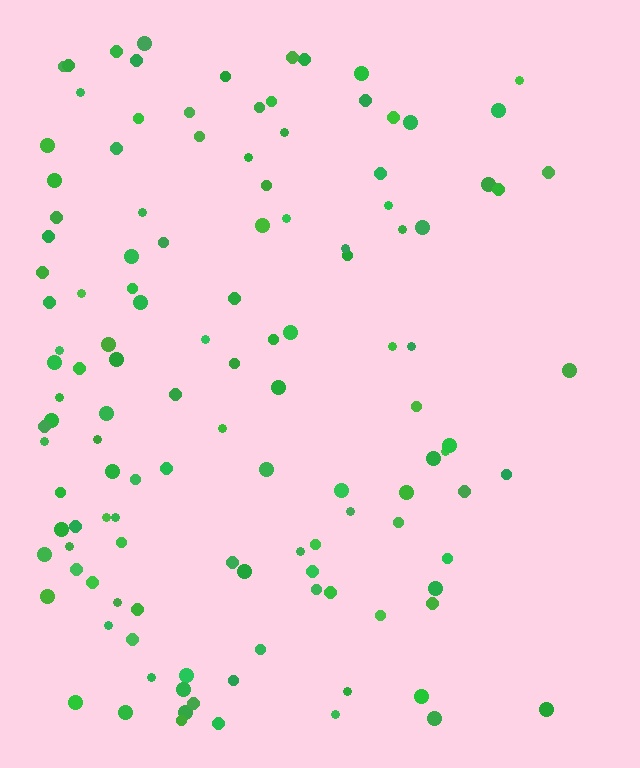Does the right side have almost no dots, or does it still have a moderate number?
Still a moderate number, just noticeably fewer than the left.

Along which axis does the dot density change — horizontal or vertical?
Horizontal.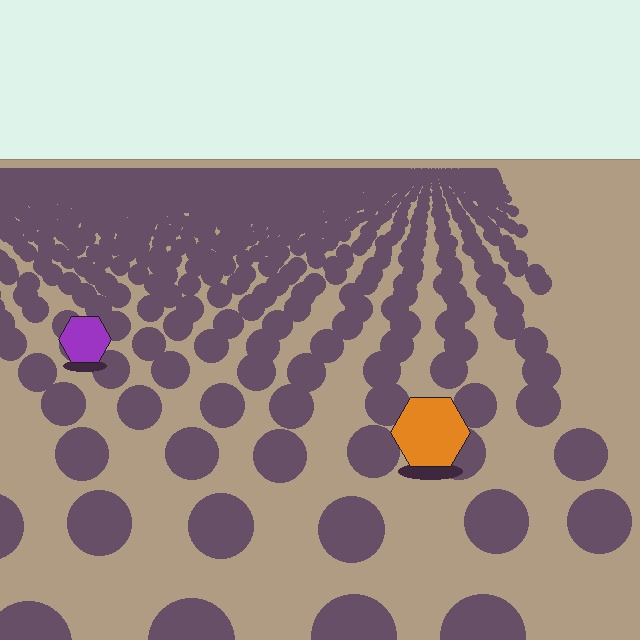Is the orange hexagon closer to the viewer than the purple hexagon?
Yes. The orange hexagon is closer — you can tell from the texture gradient: the ground texture is coarser near it.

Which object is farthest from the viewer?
The purple hexagon is farthest from the viewer. It appears smaller and the ground texture around it is denser.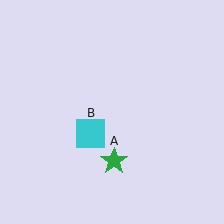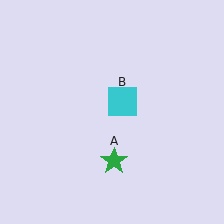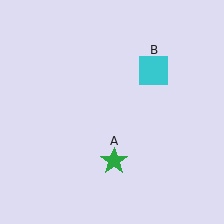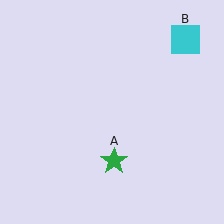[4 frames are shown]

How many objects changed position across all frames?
1 object changed position: cyan square (object B).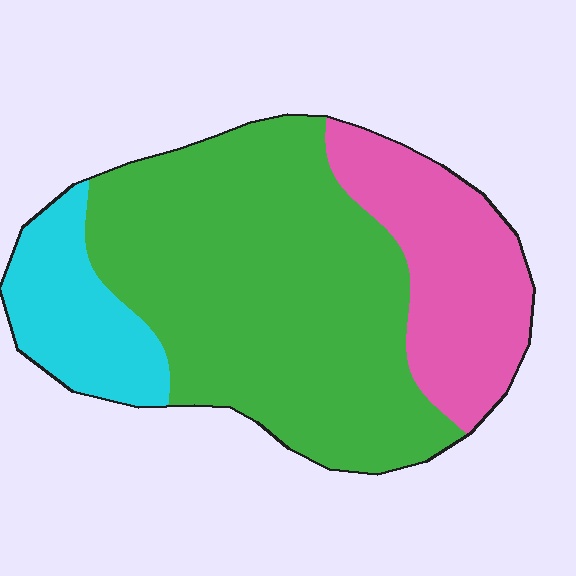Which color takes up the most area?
Green, at roughly 60%.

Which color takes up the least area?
Cyan, at roughly 15%.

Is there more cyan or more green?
Green.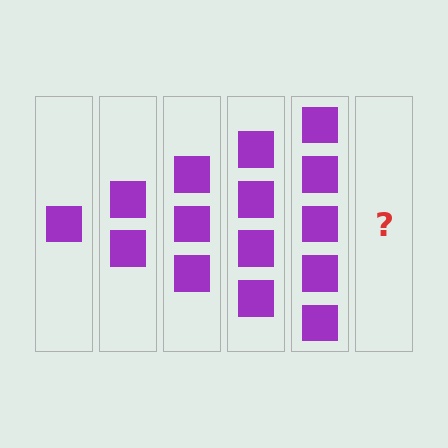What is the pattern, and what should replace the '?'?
The pattern is that each step adds one more square. The '?' should be 6 squares.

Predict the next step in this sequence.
The next step is 6 squares.